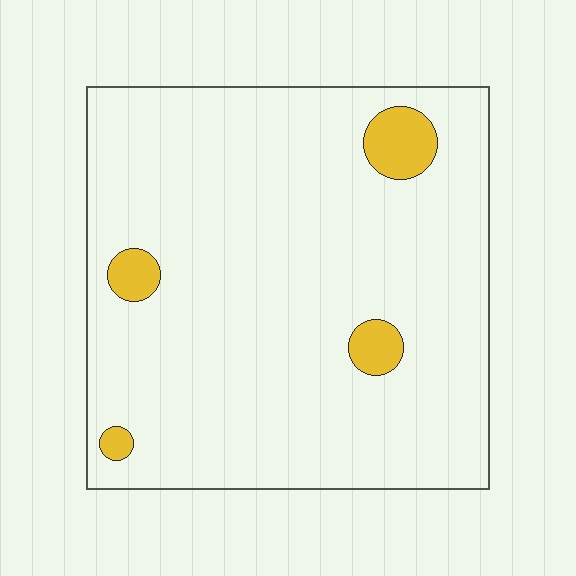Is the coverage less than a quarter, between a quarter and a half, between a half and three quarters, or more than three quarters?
Less than a quarter.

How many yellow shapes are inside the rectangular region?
4.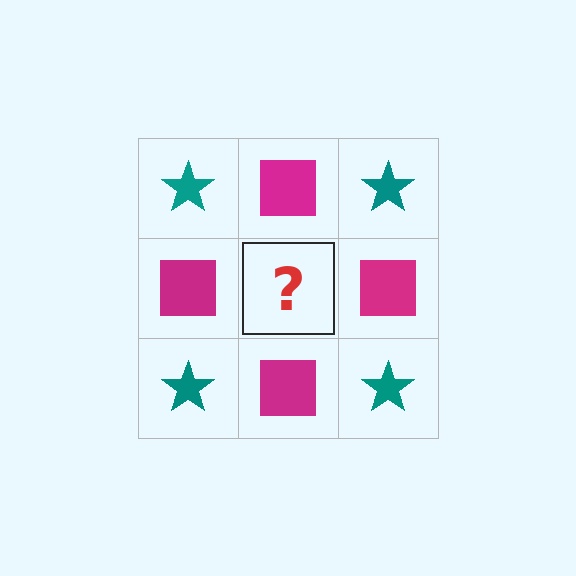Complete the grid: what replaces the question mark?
The question mark should be replaced with a teal star.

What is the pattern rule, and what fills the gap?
The rule is that it alternates teal star and magenta square in a checkerboard pattern. The gap should be filled with a teal star.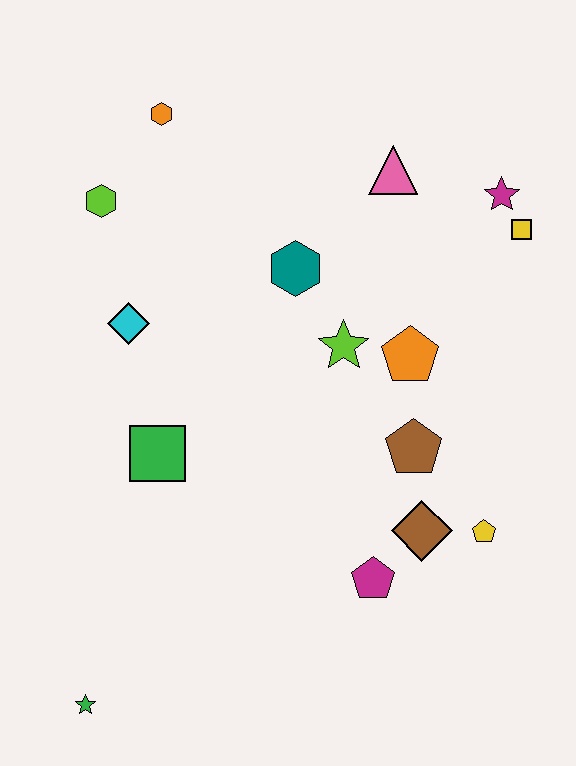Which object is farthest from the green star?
The magenta star is farthest from the green star.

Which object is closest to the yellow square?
The magenta star is closest to the yellow square.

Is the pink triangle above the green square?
Yes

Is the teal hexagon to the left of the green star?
No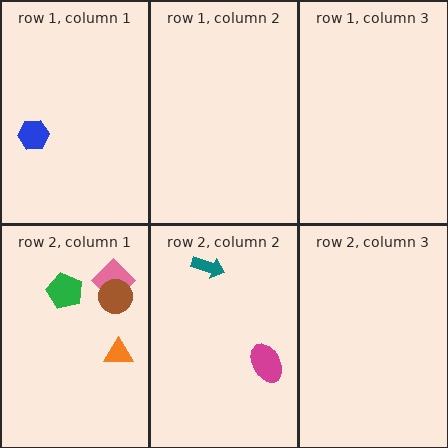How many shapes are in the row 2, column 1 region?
4.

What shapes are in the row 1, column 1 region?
The blue hexagon.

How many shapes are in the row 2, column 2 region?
2.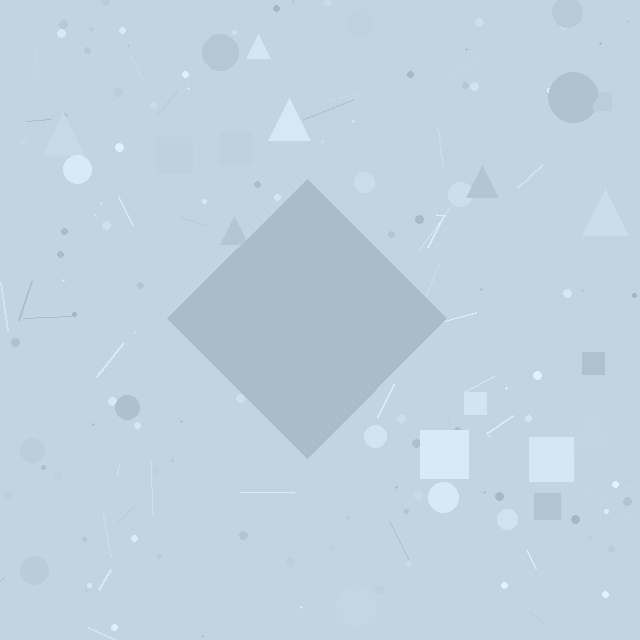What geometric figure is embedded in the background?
A diamond is embedded in the background.